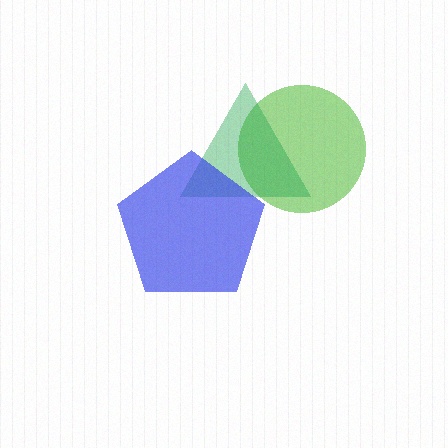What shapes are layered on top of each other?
The layered shapes are: a lime circle, a green triangle, a blue pentagon.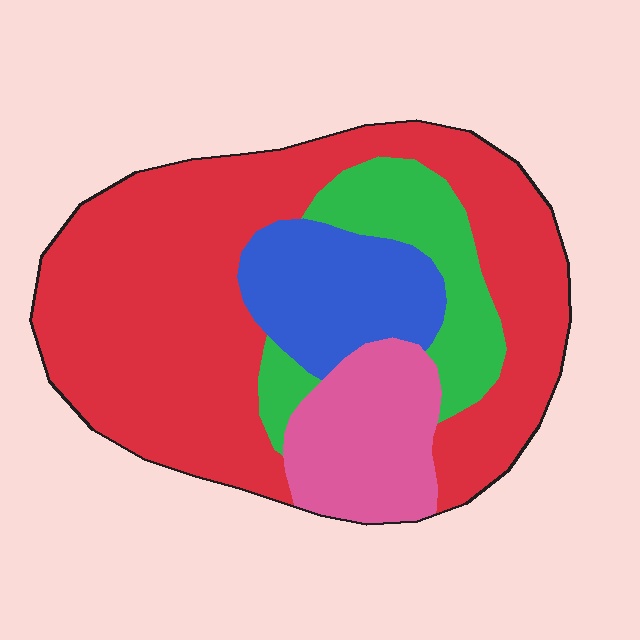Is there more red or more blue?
Red.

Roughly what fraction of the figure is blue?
Blue takes up about one eighth (1/8) of the figure.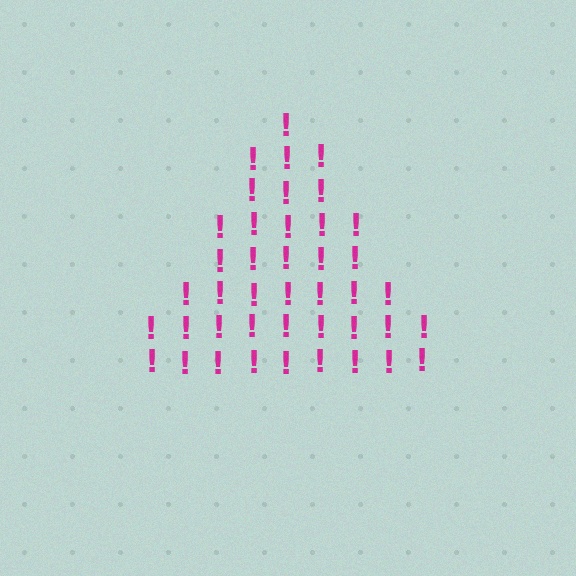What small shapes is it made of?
It is made of small exclamation marks.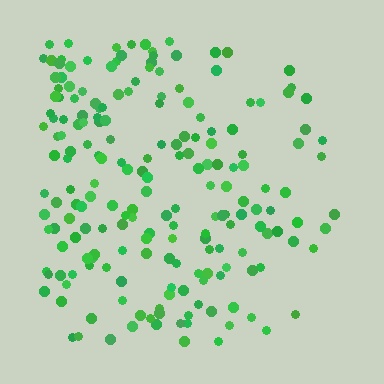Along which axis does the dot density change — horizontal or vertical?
Horizontal.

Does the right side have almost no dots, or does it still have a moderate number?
Still a moderate number, just noticeably fewer than the left.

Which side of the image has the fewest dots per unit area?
The right.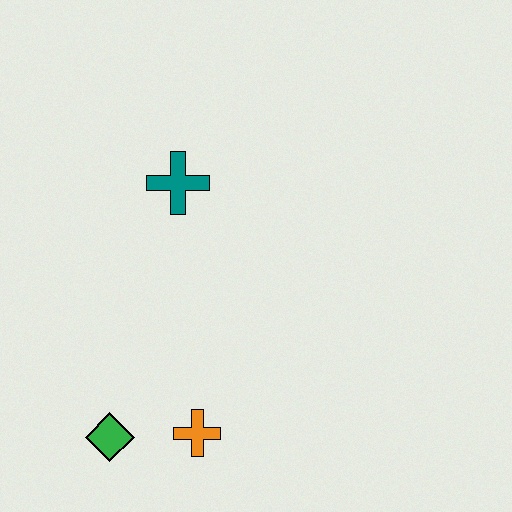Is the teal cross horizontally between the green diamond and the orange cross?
Yes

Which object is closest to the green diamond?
The orange cross is closest to the green diamond.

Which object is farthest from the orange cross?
The teal cross is farthest from the orange cross.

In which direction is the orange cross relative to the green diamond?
The orange cross is to the right of the green diamond.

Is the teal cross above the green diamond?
Yes